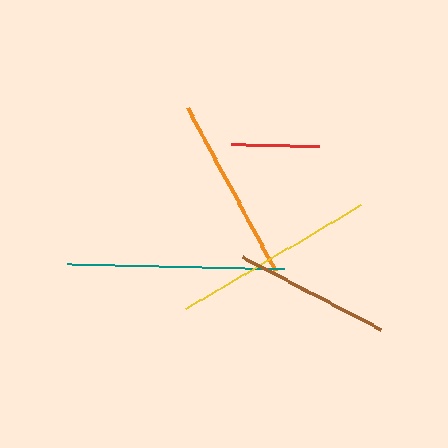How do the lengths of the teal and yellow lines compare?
The teal and yellow lines are approximately the same length.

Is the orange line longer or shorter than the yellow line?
The yellow line is longer than the orange line.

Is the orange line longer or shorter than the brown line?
The orange line is longer than the brown line.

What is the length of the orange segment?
The orange segment is approximately 185 pixels long.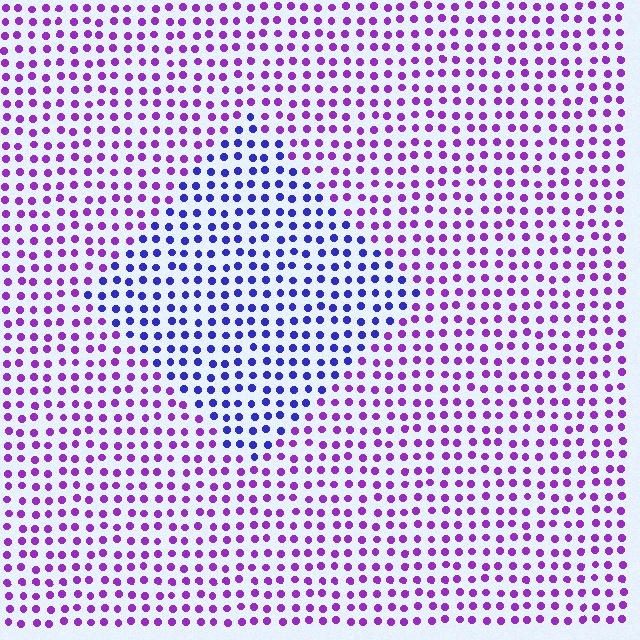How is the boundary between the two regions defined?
The boundary is defined purely by a slight shift in hue (about 42 degrees). Spacing, size, and orientation are identical on both sides.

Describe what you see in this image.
The image is filled with small purple elements in a uniform arrangement. A diamond-shaped region is visible where the elements are tinted to a slightly different hue, forming a subtle color boundary.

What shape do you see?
I see a diamond.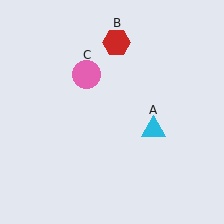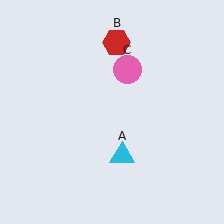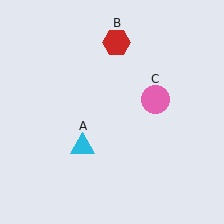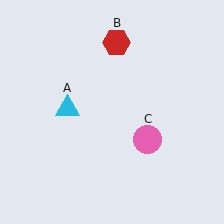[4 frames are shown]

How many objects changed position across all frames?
2 objects changed position: cyan triangle (object A), pink circle (object C).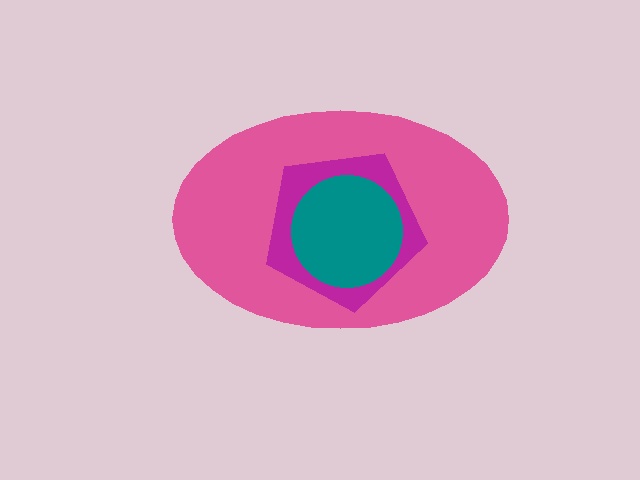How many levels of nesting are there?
3.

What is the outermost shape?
The pink ellipse.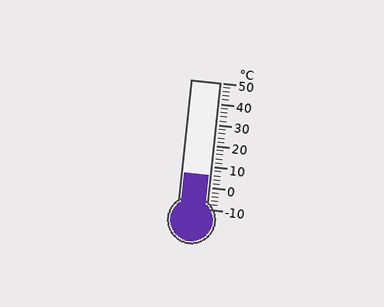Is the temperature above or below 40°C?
The temperature is below 40°C.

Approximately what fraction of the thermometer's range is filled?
The thermometer is filled to approximately 25% of its range.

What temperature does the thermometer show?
The thermometer shows approximately 6°C.